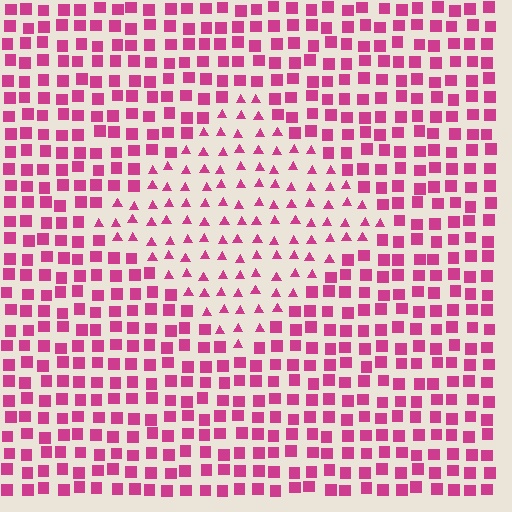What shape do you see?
I see a diamond.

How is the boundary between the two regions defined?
The boundary is defined by a change in element shape: triangles inside vs. squares outside. All elements share the same color and spacing.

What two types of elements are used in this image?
The image uses triangles inside the diamond region and squares outside it.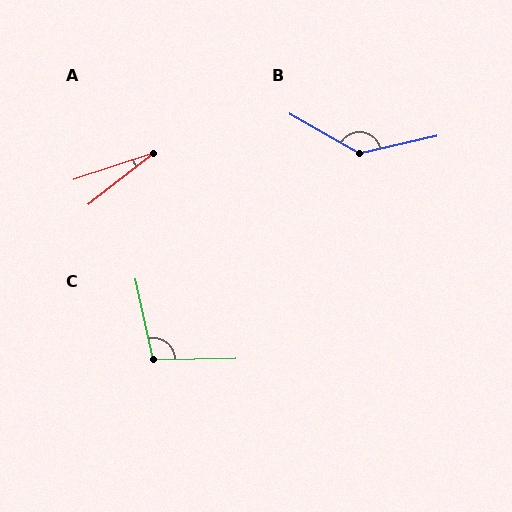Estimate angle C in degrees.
Approximately 101 degrees.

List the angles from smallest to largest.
A (20°), C (101°), B (138°).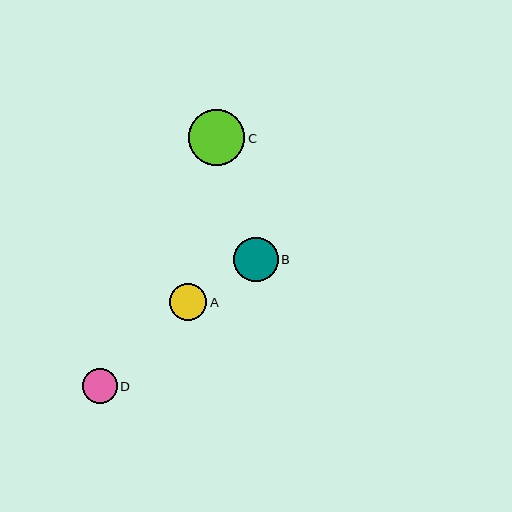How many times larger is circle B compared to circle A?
Circle B is approximately 1.2 times the size of circle A.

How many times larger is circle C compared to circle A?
Circle C is approximately 1.5 times the size of circle A.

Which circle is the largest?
Circle C is the largest with a size of approximately 57 pixels.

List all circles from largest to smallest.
From largest to smallest: C, B, A, D.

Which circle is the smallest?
Circle D is the smallest with a size of approximately 35 pixels.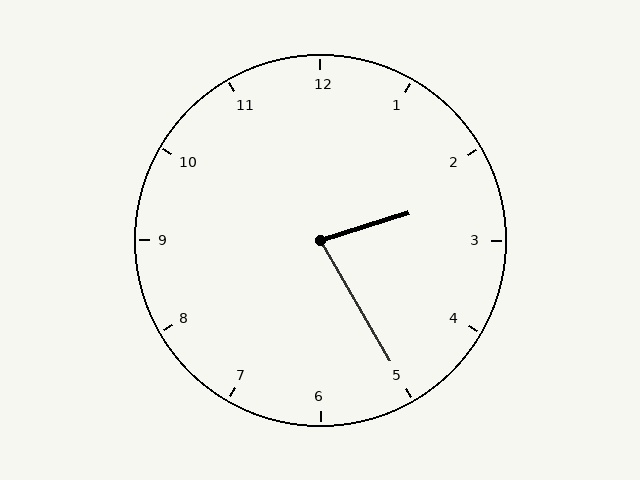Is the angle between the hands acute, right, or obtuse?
It is acute.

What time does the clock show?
2:25.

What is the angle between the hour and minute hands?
Approximately 78 degrees.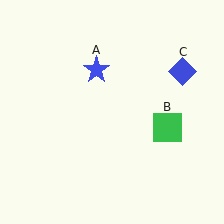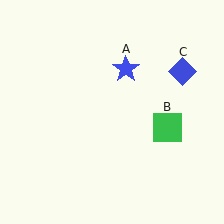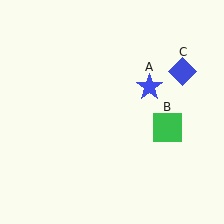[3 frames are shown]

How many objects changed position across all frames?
1 object changed position: blue star (object A).